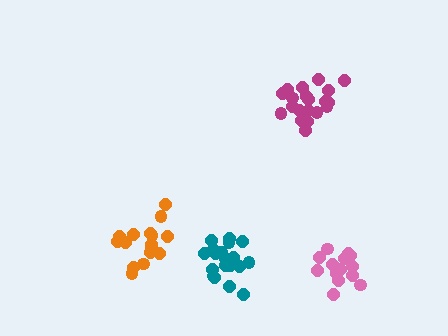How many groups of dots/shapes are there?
There are 4 groups.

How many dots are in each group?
Group 1: 19 dots, Group 2: 16 dots, Group 3: 20 dots, Group 4: 14 dots (69 total).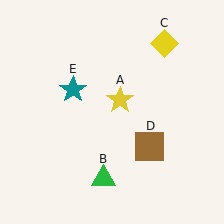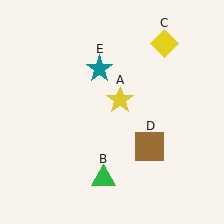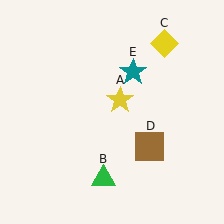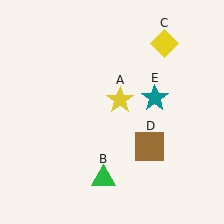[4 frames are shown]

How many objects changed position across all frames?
1 object changed position: teal star (object E).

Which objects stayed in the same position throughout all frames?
Yellow star (object A) and green triangle (object B) and yellow diamond (object C) and brown square (object D) remained stationary.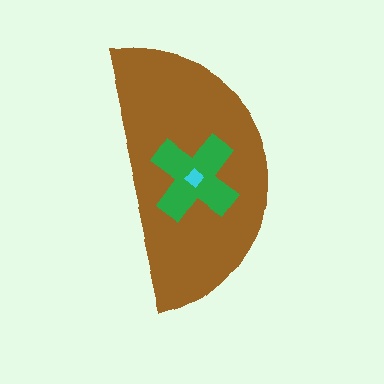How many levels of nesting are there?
3.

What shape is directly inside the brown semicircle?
The green cross.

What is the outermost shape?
The brown semicircle.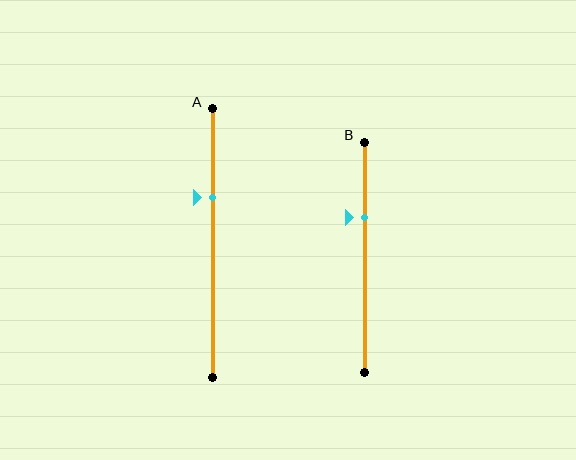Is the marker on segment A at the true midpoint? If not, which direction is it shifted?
No, the marker on segment A is shifted upward by about 17% of the segment length.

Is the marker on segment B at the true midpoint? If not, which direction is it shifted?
No, the marker on segment B is shifted upward by about 17% of the segment length.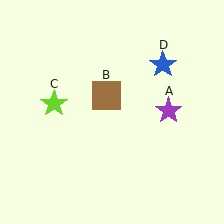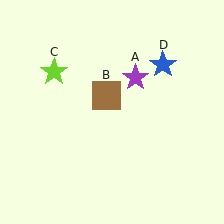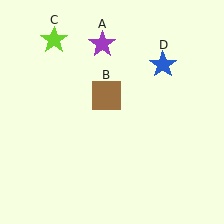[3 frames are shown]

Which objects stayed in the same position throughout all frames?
Brown square (object B) and blue star (object D) remained stationary.